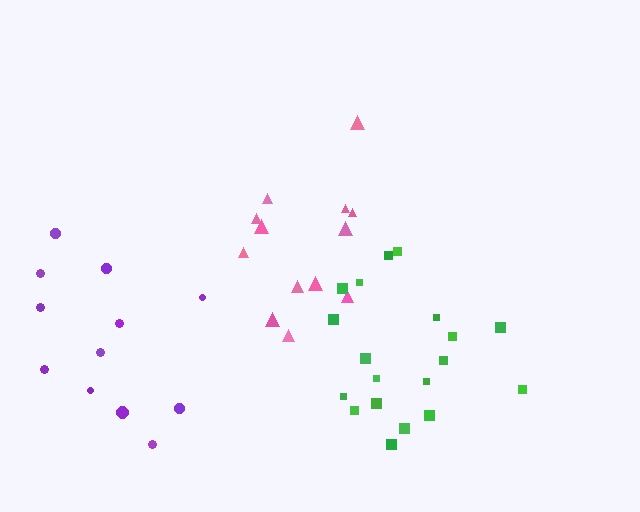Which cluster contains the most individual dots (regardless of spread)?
Green (19).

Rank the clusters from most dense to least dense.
green, pink, purple.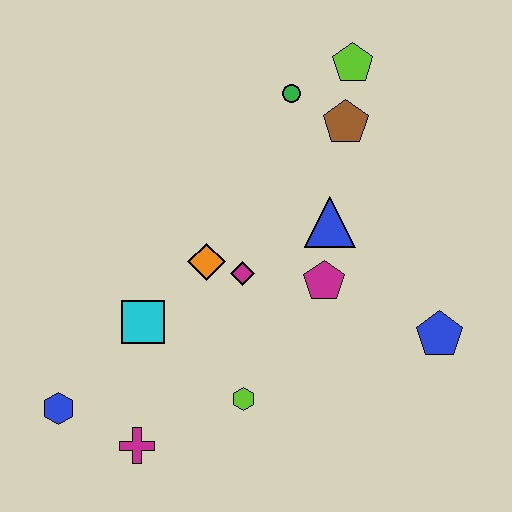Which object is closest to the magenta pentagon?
The blue triangle is closest to the magenta pentagon.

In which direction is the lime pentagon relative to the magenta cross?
The lime pentagon is above the magenta cross.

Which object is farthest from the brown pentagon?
The blue hexagon is farthest from the brown pentagon.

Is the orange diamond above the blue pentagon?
Yes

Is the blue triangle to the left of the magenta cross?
No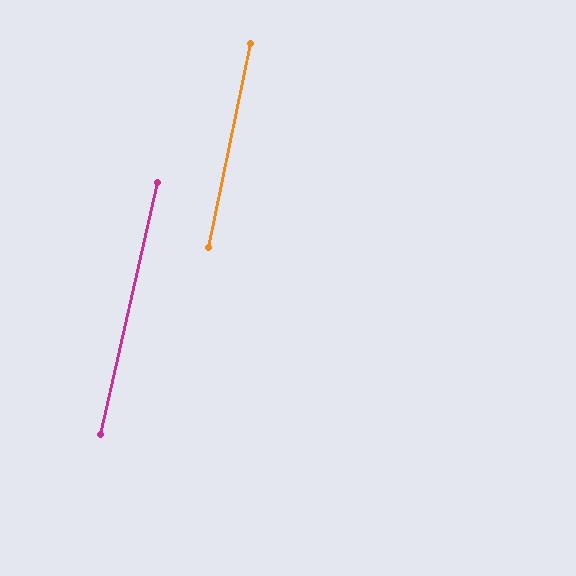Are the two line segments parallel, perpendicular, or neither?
Parallel — their directions differ by only 1.1°.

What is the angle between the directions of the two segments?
Approximately 1 degree.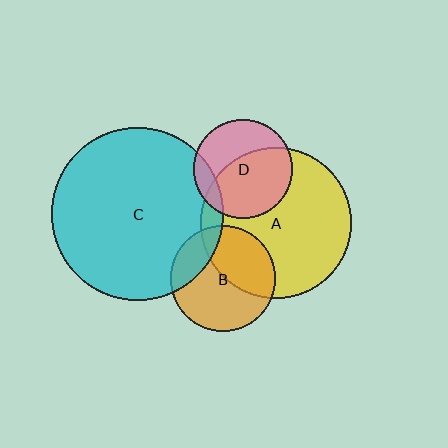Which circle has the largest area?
Circle C (cyan).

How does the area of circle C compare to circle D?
Approximately 3.0 times.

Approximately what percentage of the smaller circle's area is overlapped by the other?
Approximately 60%.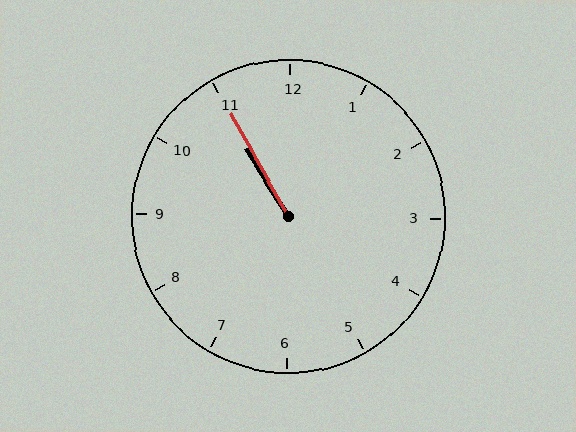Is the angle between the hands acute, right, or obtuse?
It is acute.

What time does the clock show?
10:55.